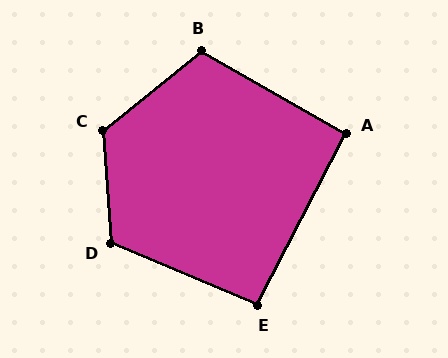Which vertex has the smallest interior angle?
A, at approximately 93 degrees.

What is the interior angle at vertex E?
Approximately 95 degrees (approximately right).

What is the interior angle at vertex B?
Approximately 111 degrees (obtuse).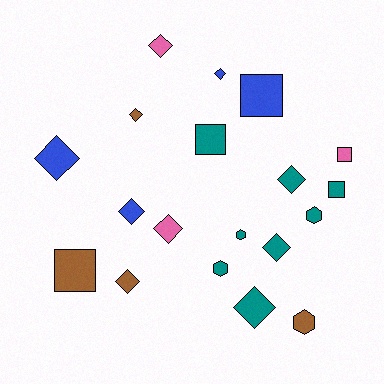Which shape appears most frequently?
Diamond, with 10 objects.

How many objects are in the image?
There are 19 objects.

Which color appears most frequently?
Teal, with 8 objects.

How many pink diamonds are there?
There are 2 pink diamonds.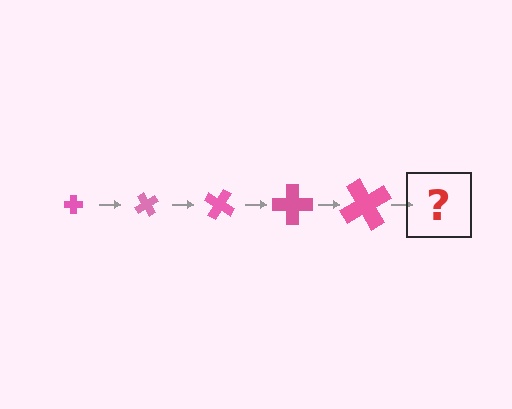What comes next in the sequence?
The next element should be a cross, larger than the previous one and rotated 300 degrees from the start.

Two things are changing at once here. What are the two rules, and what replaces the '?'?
The two rules are that the cross grows larger each step and it rotates 60 degrees each step. The '?' should be a cross, larger than the previous one and rotated 300 degrees from the start.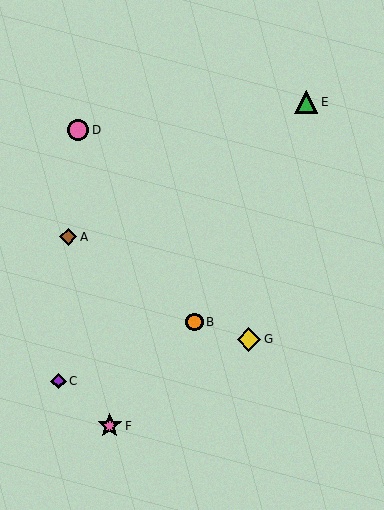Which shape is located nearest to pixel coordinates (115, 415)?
The pink star (labeled F) at (110, 426) is nearest to that location.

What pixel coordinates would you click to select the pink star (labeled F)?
Click at (110, 426) to select the pink star F.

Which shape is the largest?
The pink star (labeled F) is the largest.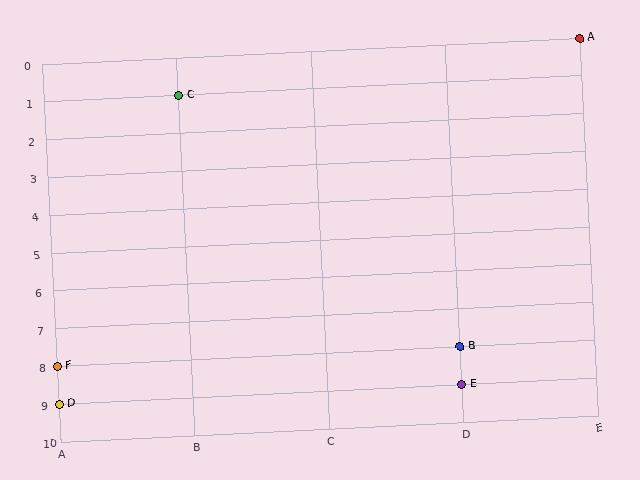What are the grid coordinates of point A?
Point A is at grid coordinates (E, 0).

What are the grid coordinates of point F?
Point F is at grid coordinates (A, 8).